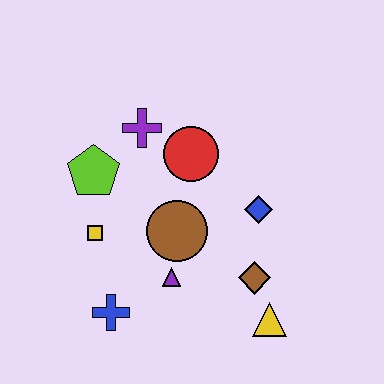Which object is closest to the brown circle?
The purple triangle is closest to the brown circle.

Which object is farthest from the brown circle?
The yellow triangle is farthest from the brown circle.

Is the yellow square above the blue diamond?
No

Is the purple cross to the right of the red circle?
No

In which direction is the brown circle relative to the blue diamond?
The brown circle is to the left of the blue diamond.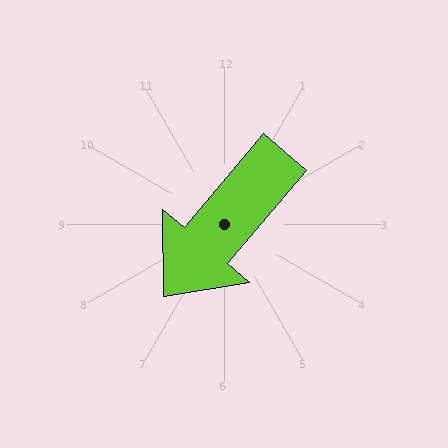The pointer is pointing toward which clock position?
Roughly 7 o'clock.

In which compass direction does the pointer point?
Southwest.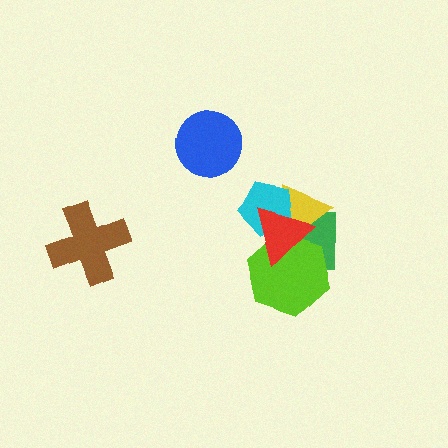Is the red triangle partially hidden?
No, no other shape covers it.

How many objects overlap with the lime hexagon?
3 objects overlap with the lime hexagon.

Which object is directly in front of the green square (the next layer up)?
The yellow triangle is directly in front of the green square.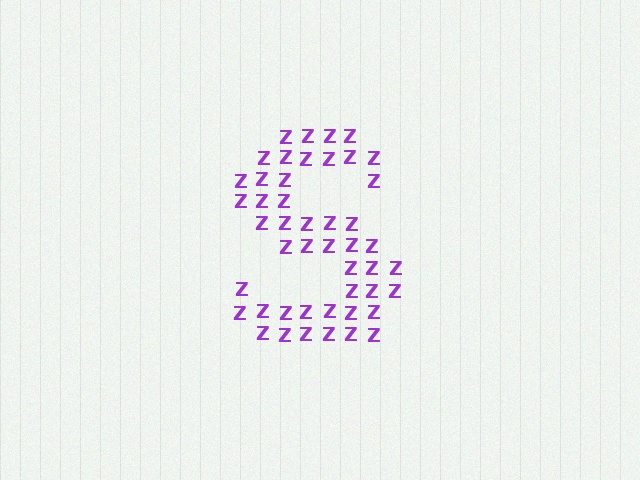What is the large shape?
The large shape is the letter S.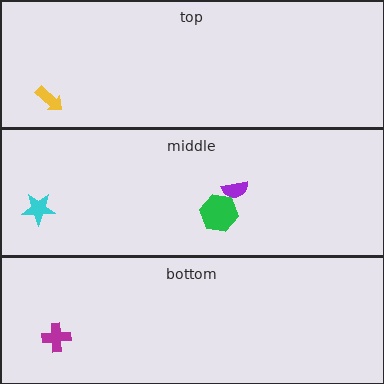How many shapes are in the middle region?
3.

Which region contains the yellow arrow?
The top region.